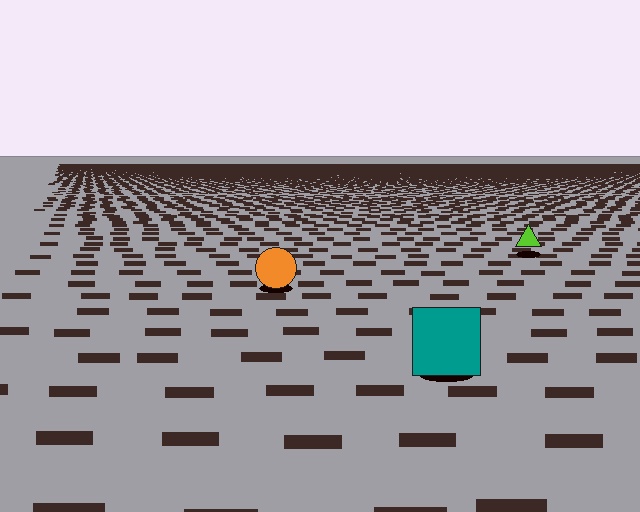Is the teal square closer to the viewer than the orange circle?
Yes. The teal square is closer — you can tell from the texture gradient: the ground texture is coarser near it.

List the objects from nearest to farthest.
From nearest to farthest: the teal square, the orange circle, the lime triangle.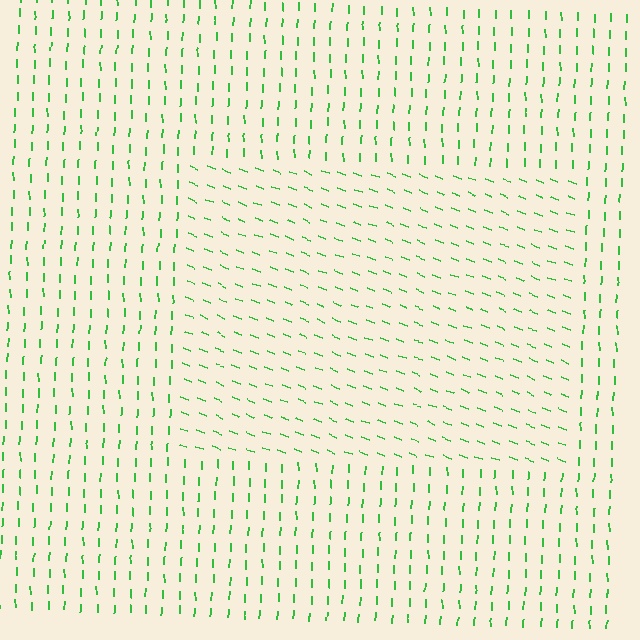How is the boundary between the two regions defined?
The boundary is defined purely by a change in line orientation (approximately 69 degrees difference). All lines are the same color and thickness.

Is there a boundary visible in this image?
Yes, there is a texture boundary formed by a change in line orientation.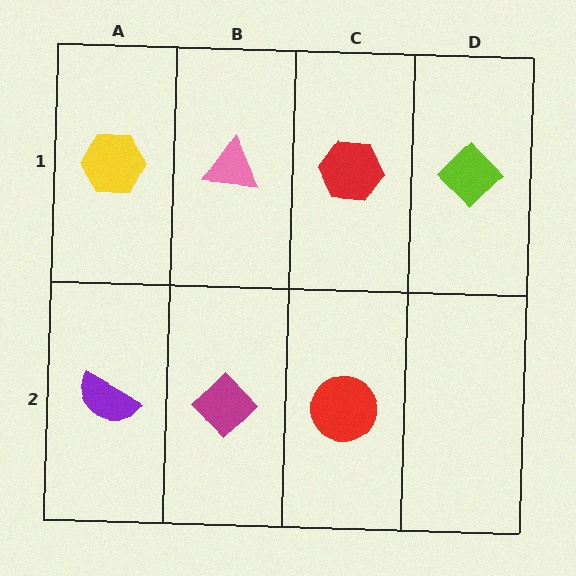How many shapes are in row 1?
4 shapes.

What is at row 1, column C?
A red hexagon.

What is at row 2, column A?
A purple semicircle.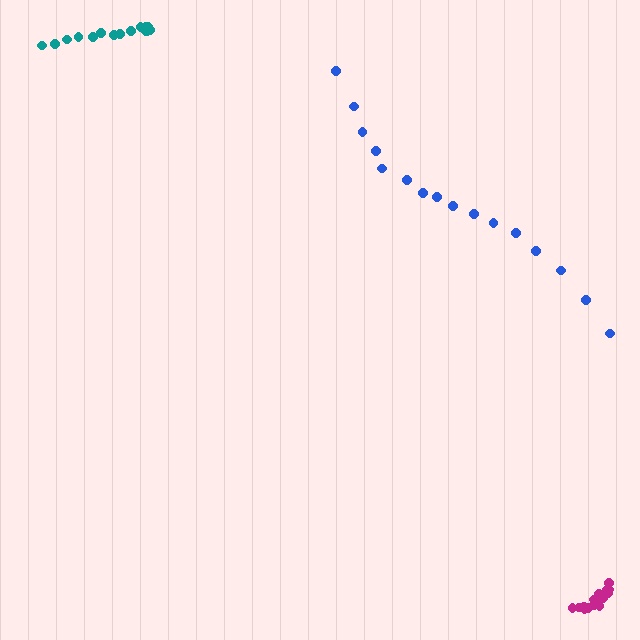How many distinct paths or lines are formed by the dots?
There are 3 distinct paths.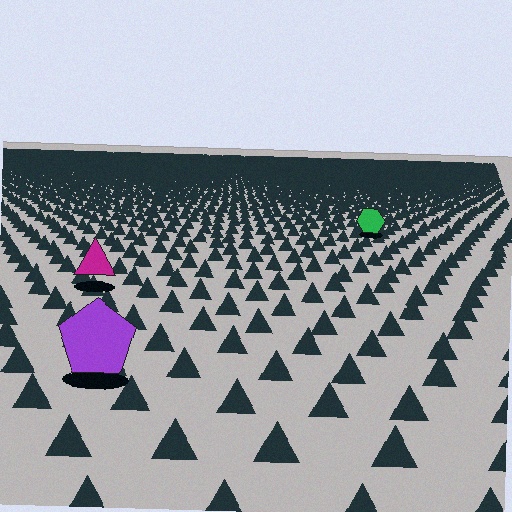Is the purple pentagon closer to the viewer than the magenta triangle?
Yes. The purple pentagon is closer — you can tell from the texture gradient: the ground texture is coarser near it.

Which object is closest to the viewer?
The purple pentagon is closest. The texture marks near it are larger and more spread out.